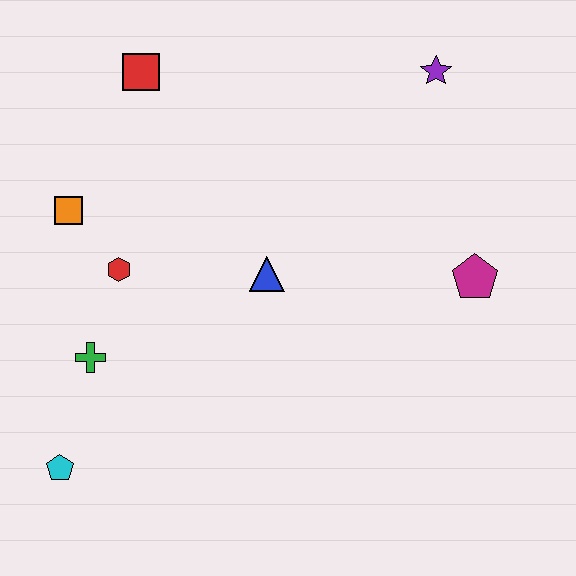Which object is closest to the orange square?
The red hexagon is closest to the orange square.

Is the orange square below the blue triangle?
No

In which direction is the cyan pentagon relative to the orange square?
The cyan pentagon is below the orange square.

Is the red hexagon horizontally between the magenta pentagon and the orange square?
Yes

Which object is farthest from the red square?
The cyan pentagon is farthest from the red square.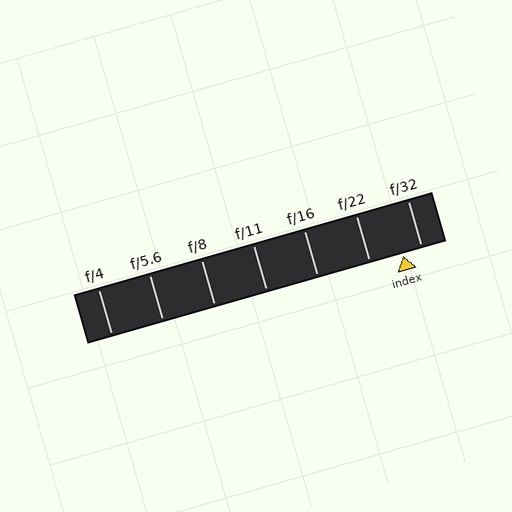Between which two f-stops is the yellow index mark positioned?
The index mark is between f/22 and f/32.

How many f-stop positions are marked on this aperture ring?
There are 7 f-stop positions marked.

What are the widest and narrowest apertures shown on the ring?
The widest aperture shown is f/4 and the narrowest is f/32.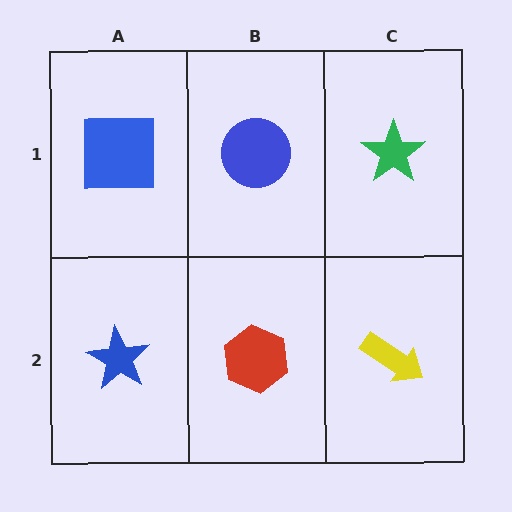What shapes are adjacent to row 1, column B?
A red hexagon (row 2, column B), a blue square (row 1, column A), a green star (row 1, column C).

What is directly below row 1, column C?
A yellow arrow.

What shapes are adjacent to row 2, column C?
A green star (row 1, column C), a red hexagon (row 2, column B).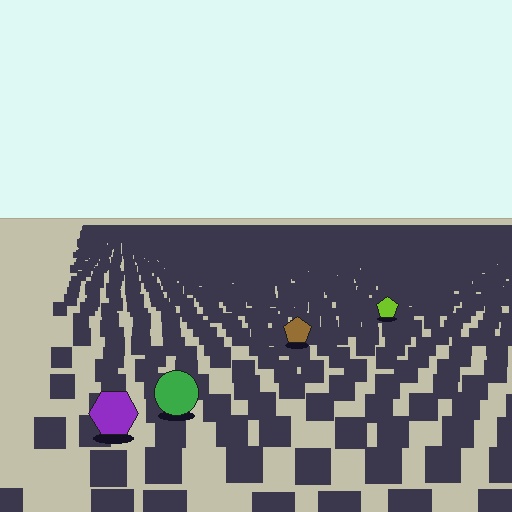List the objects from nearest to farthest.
From nearest to farthest: the purple hexagon, the green circle, the brown pentagon, the lime pentagon.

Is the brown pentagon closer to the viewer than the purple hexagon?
No. The purple hexagon is closer — you can tell from the texture gradient: the ground texture is coarser near it.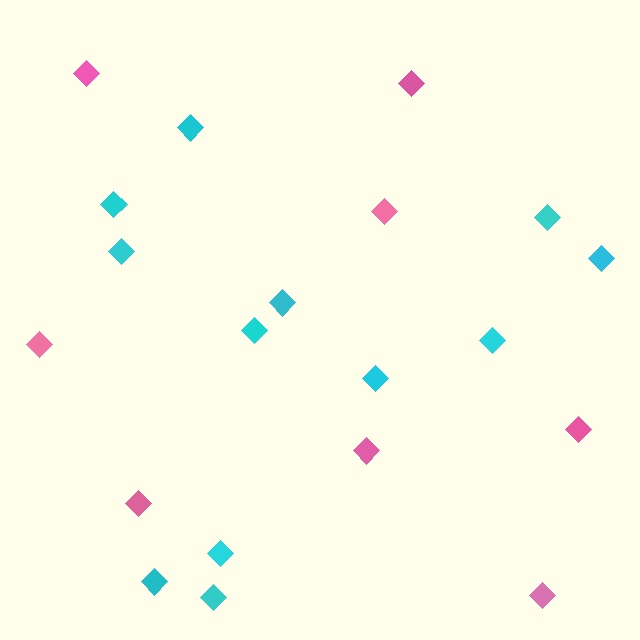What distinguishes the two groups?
There are 2 groups: one group of pink diamonds (8) and one group of cyan diamonds (12).